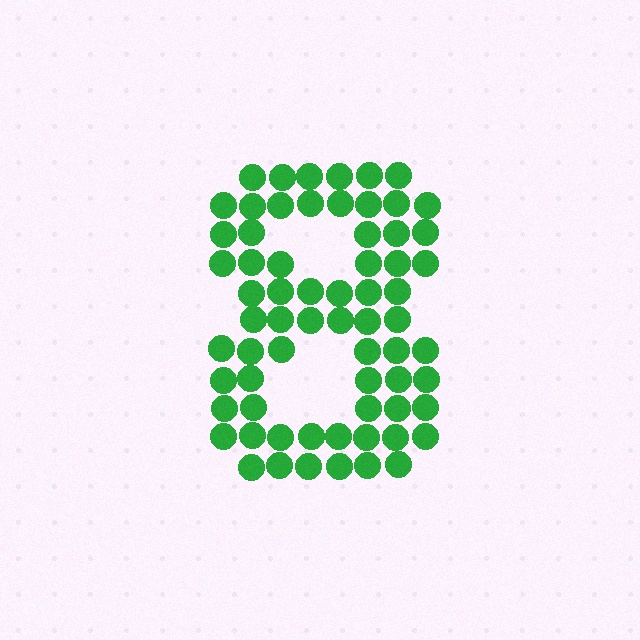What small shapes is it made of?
It is made of small circles.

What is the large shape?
The large shape is the digit 8.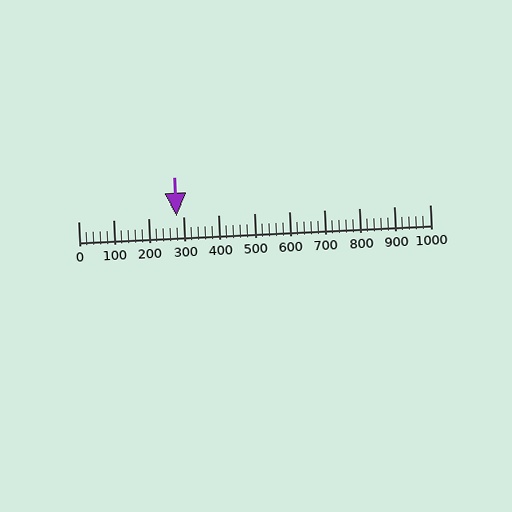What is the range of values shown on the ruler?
The ruler shows values from 0 to 1000.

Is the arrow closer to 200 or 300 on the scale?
The arrow is closer to 300.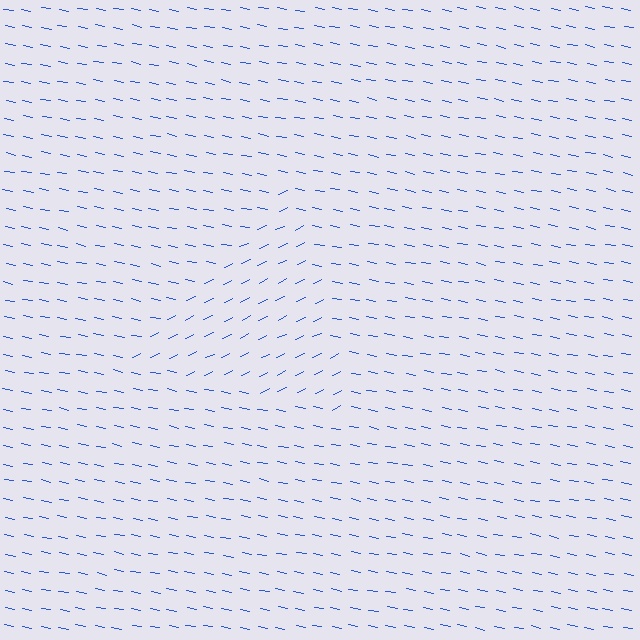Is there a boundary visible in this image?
Yes, there is a texture boundary formed by a change in line orientation.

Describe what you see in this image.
The image is filled with small blue line segments. A triangle region in the image has lines oriented differently from the surrounding lines, creating a visible texture boundary.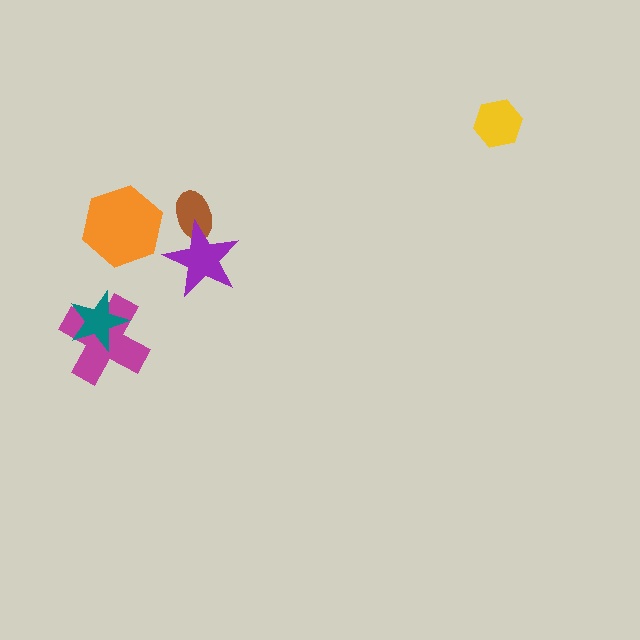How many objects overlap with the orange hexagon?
0 objects overlap with the orange hexagon.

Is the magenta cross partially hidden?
Yes, it is partially covered by another shape.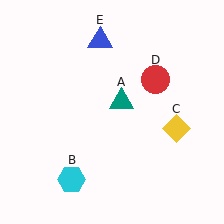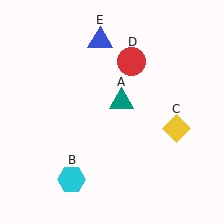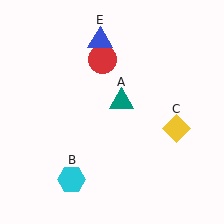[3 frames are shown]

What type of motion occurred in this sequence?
The red circle (object D) rotated counterclockwise around the center of the scene.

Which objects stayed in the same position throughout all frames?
Teal triangle (object A) and cyan hexagon (object B) and yellow diamond (object C) and blue triangle (object E) remained stationary.